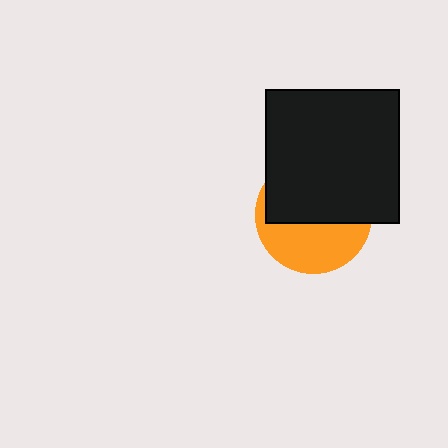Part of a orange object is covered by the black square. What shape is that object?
It is a circle.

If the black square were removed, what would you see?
You would see the complete orange circle.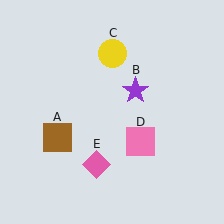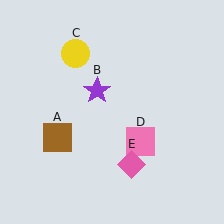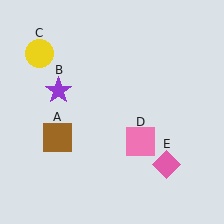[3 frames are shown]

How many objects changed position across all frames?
3 objects changed position: purple star (object B), yellow circle (object C), pink diamond (object E).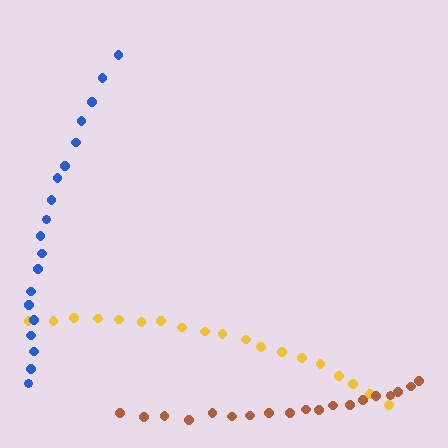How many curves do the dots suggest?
There are 3 distinct paths.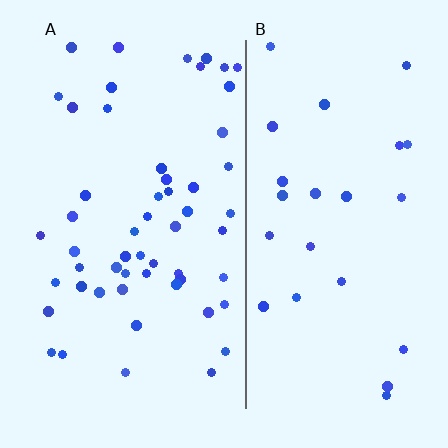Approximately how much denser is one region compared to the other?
Approximately 2.2× — region A over region B.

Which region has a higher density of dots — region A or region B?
A (the left).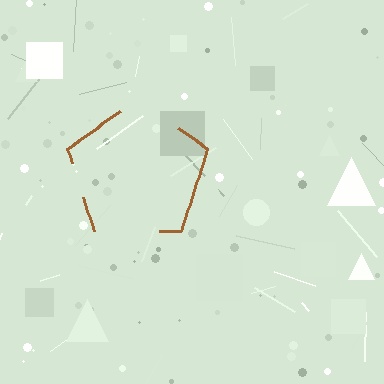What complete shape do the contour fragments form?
The contour fragments form a pentagon.